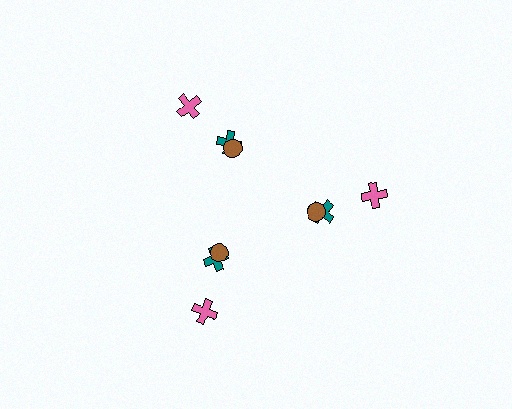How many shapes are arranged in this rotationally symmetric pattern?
There are 9 shapes, arranged in 3 groups of 3.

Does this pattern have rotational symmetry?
Yes, this pattern has 3-fold rotational symmetry. It looks the same after rotating 120 degrees around the center.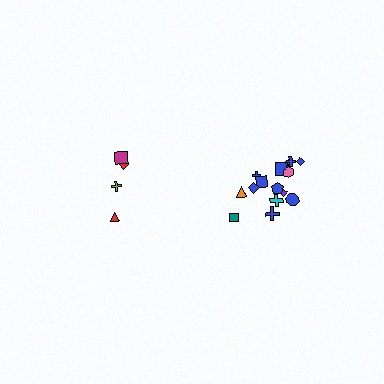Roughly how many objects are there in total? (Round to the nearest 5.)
Roughly 20 objects in total.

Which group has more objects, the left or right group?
The right group.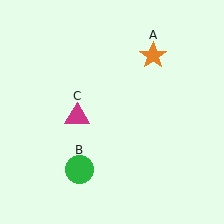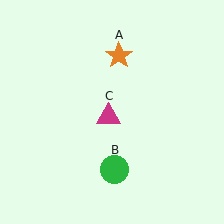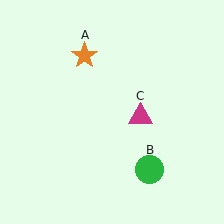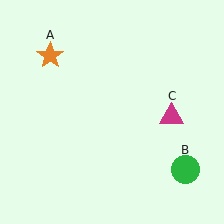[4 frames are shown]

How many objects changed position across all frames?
3 objects changed position: orange star (object A), green circle (object B), magenta triangle (object C).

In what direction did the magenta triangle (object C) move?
The magenta triangle (object C) moved right.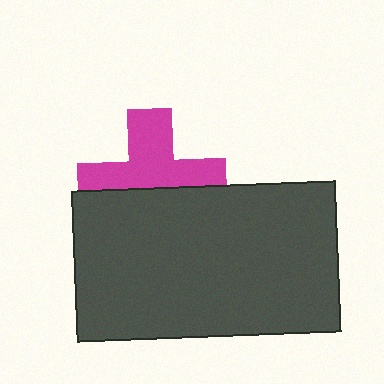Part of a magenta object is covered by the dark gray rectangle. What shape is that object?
It is a cross.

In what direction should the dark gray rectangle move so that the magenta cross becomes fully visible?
The dark gray rectangle should move down. That is the shortest direction to clear the overlap and leave the magenta cross fully visible.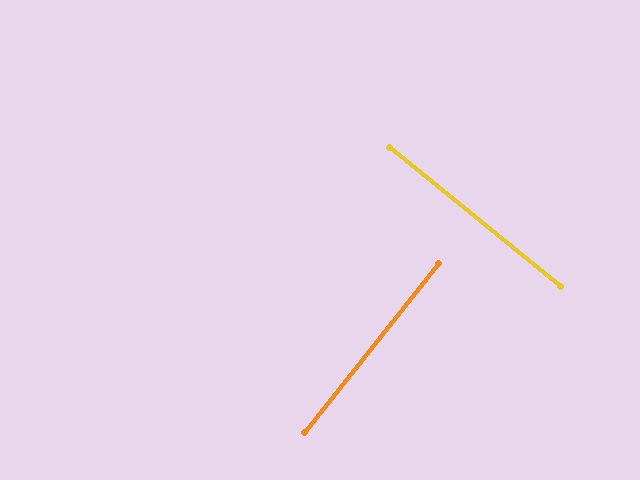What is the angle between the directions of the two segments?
Approximately 89 degrees.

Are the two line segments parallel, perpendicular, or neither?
Perpendicular — they meet at approximately 89°.